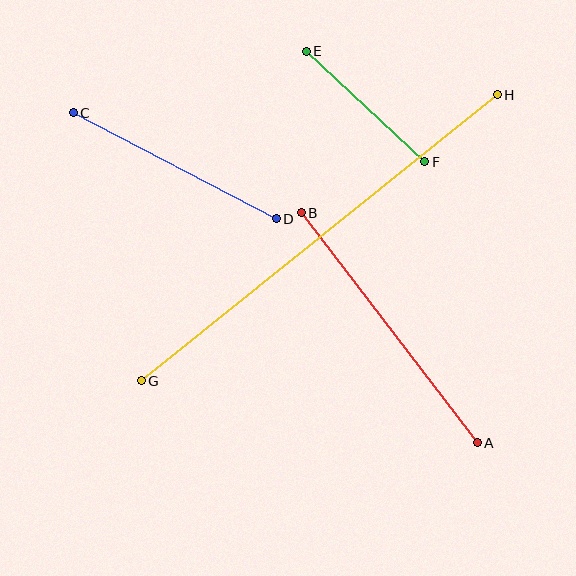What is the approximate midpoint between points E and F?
The midpoint is at approximately (366, 107) pixels.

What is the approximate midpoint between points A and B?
The midpoint is at approximately (389, 328) pixels.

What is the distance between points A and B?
The distance is approximately 290 pixels.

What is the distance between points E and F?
The distance is approximately 162 pixels.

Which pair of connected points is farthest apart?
Points G and H are farthest apart.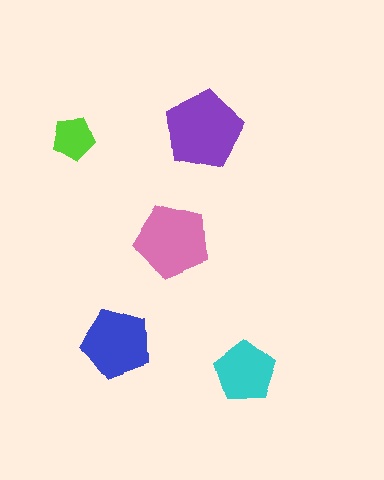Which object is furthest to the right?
The cyan pentagon is rightmost.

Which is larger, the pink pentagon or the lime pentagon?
The pink one.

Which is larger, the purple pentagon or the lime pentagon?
The purple one.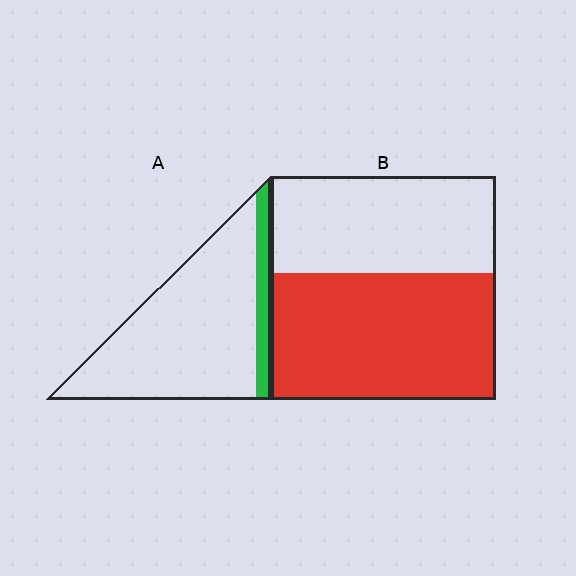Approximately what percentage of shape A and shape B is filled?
A is approximately 15% and B is approximately 55%.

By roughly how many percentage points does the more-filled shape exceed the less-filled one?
By roughly 45 percentage points (B over A).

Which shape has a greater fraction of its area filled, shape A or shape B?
Shape B.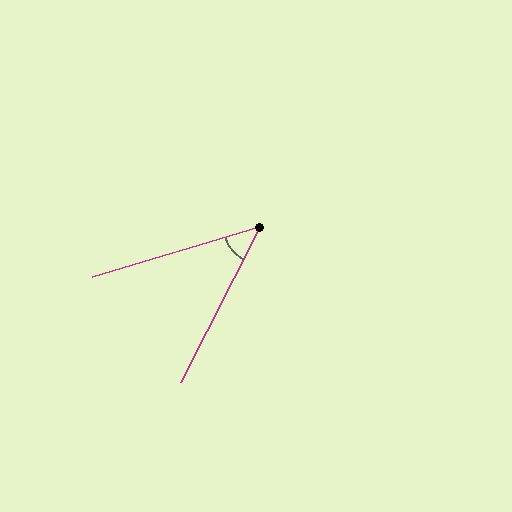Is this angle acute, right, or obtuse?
It is acute.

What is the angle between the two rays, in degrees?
Approximately 47 degrees.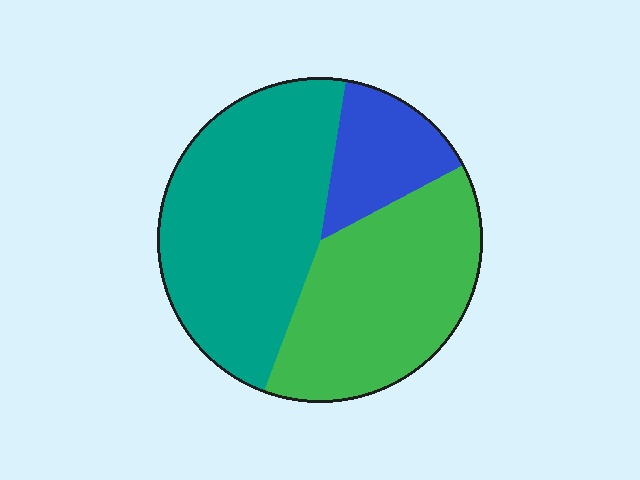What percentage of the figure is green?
Green covers 38% of the figure.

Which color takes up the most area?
Teal, at roughly 45%.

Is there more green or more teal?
Teal.